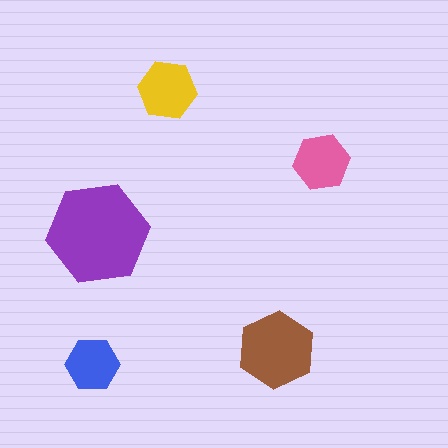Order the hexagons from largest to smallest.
the purple one, the brown one, the yellow one, the pink one, the blue one.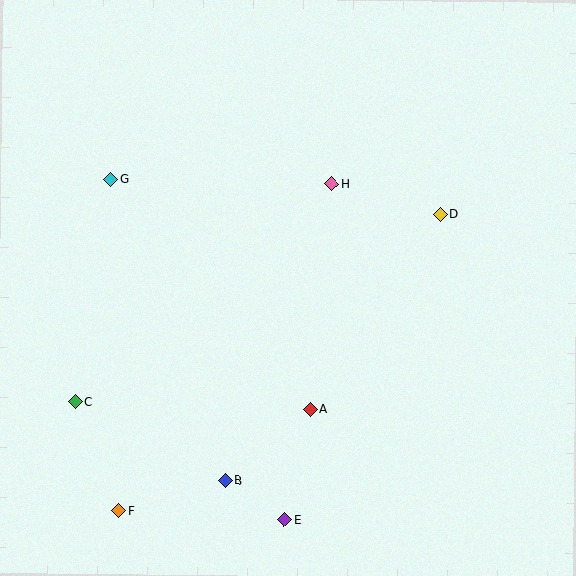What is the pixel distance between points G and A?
The distance between G and A is 304 pixels.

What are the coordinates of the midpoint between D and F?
The midpoint between D and F is at (279, 362).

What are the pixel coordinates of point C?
Point C is at (75, 401).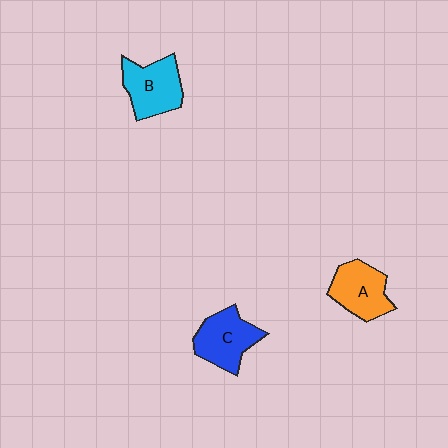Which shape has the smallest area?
Shape A (orange).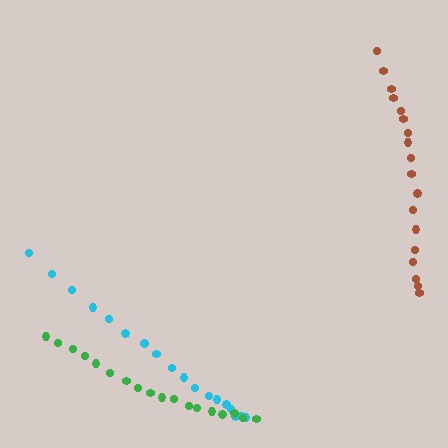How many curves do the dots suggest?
There are 3 distinct paths.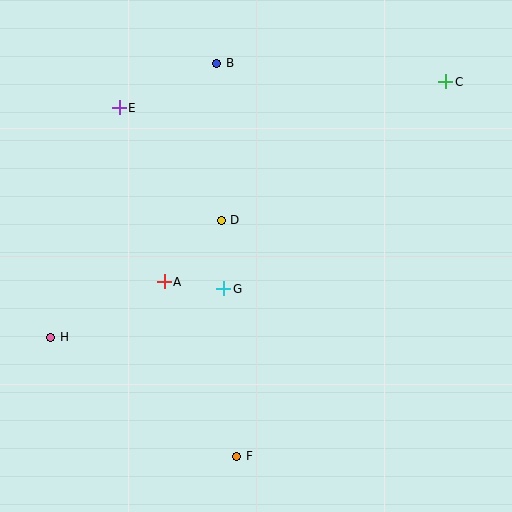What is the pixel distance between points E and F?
The distance between E and F is 367 pixels.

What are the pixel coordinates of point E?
Point E is at (119, 108).